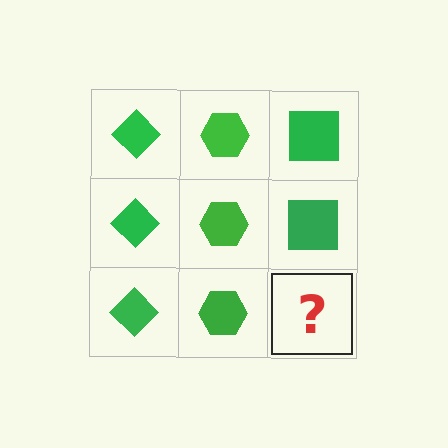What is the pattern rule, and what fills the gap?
The rule is that each column has a consistent shape. The gap should be filled with a green square.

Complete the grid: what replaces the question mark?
The question mark should be replaced with a green square.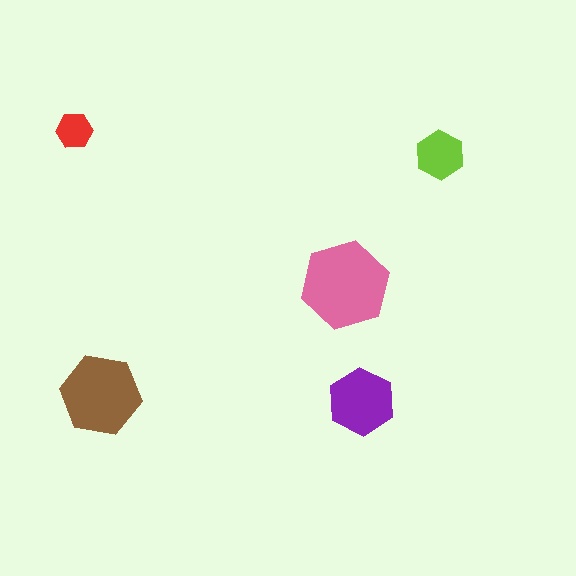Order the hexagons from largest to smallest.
the pink one, the brown one, the purple one, the lime one, the red one.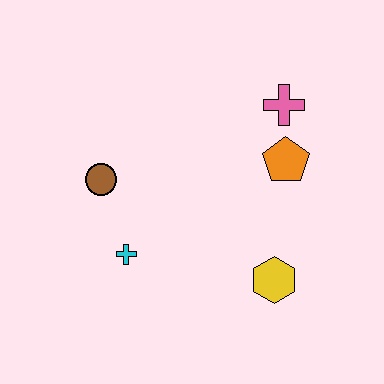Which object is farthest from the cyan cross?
The pink cross is farthest from the cyan cross.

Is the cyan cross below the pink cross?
Yes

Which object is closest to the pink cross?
The orange pentagon is closest to the pink cross.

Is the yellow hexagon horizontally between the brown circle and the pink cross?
Yes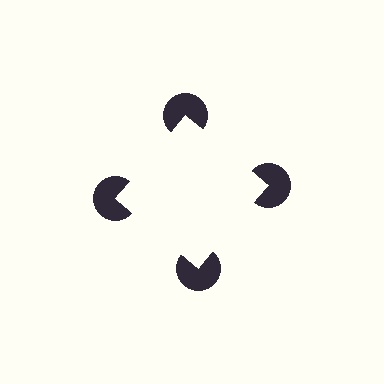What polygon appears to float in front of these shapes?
An illusory square — its edges are inferred from the aligned wedge cuts in the pac-man discs, not physically drawn.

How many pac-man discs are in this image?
There are 4 — one at each vertex of the illusory square.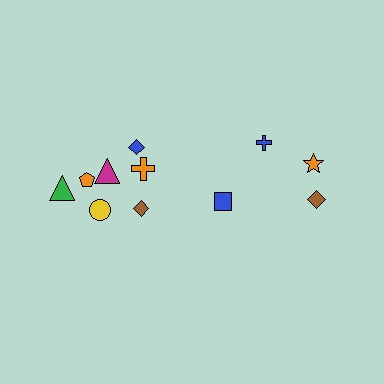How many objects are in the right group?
There are 4 objects.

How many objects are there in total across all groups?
There are 11 objects.